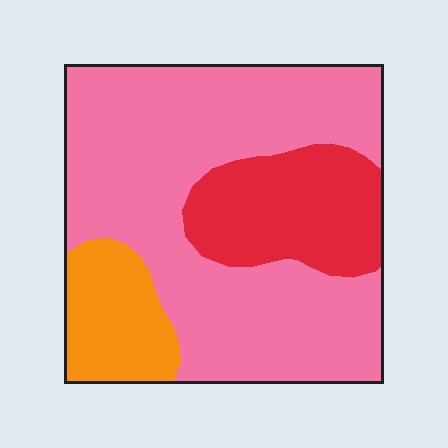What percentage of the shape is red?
Red covers 21% of the shape.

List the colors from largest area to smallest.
From largest to smallest: pink, red, orange.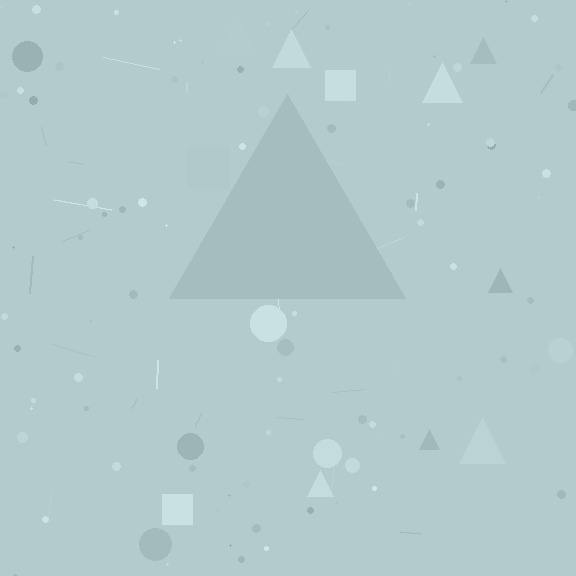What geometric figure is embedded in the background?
A triangle is embedded in the background.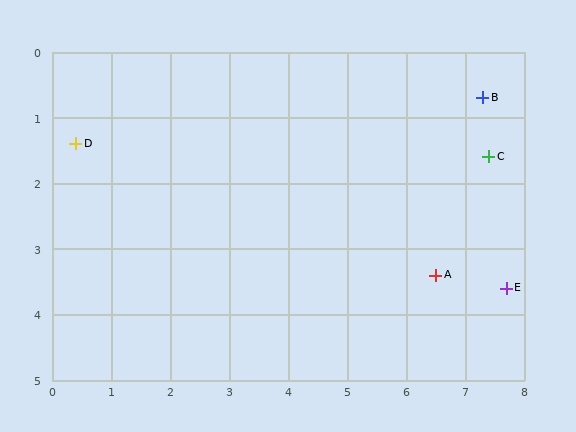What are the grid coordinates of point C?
Point C is at approximately (7.4, 1.6).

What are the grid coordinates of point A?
Point A is at approximately (6.5, 3.4).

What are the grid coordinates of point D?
Point D is at approximately (0.4, 1.4).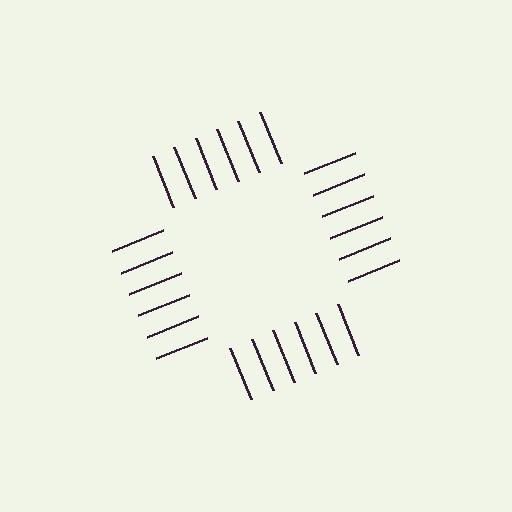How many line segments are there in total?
24 — 6 along each of the 4 edges.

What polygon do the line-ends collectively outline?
An illusory square — the line segments terminate on its edges but no continuous stroke is drawn.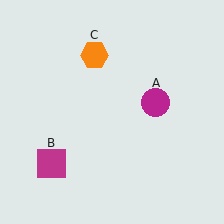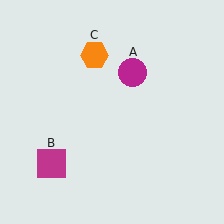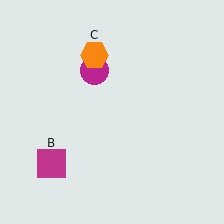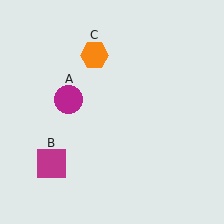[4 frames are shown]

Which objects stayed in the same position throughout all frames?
Magenta square (object B) and orange hexagon (object C) remained stationary.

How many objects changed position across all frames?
1 object changed position: magenta circle (object A).